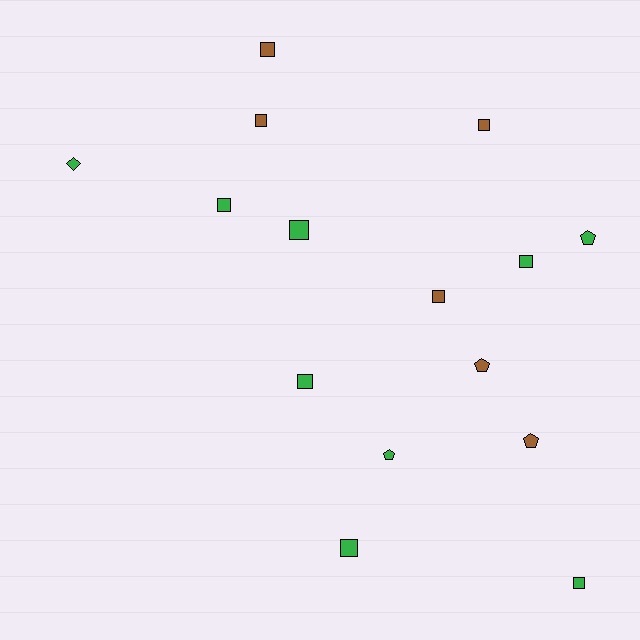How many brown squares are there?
There are 4 brown squares.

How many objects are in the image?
There are 15 objects.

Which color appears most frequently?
Green, with 9 objects.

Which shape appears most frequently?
Square, with 10 objects.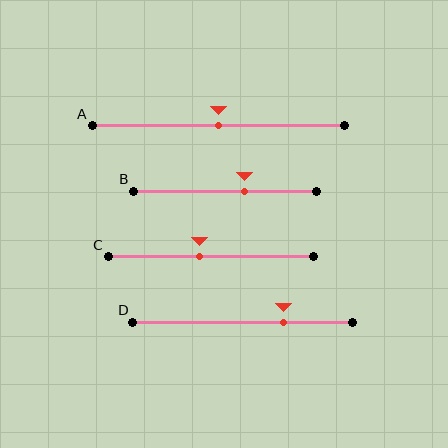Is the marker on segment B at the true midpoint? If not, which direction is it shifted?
No, the marker on segment B is shifted to the right by about 10% of the segment length.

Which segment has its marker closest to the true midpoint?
Segment A has its marker closest to the true midpoint.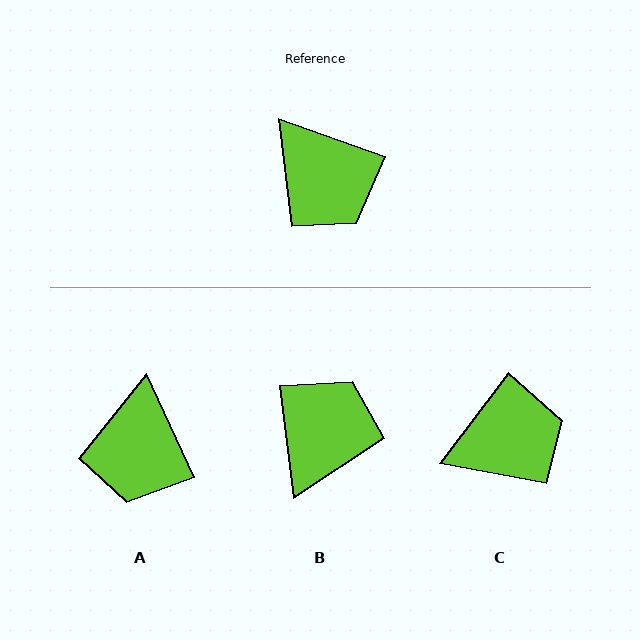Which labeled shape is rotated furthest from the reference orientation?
B, about 116 degrees away.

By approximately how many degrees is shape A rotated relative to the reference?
Approximately 46 degrees clockwise.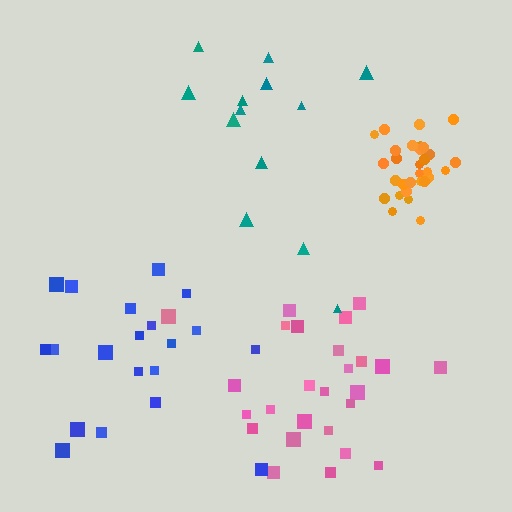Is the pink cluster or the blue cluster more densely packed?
Pink.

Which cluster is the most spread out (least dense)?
Teal.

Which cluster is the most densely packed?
Orange.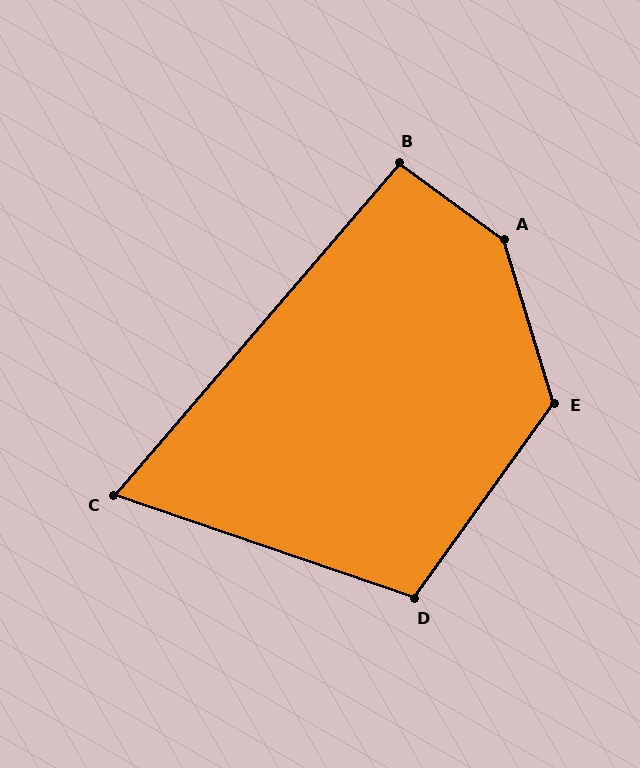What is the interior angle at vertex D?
Approximately 107 degrees (obtuse).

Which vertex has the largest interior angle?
A, at approximately 142 degrees.